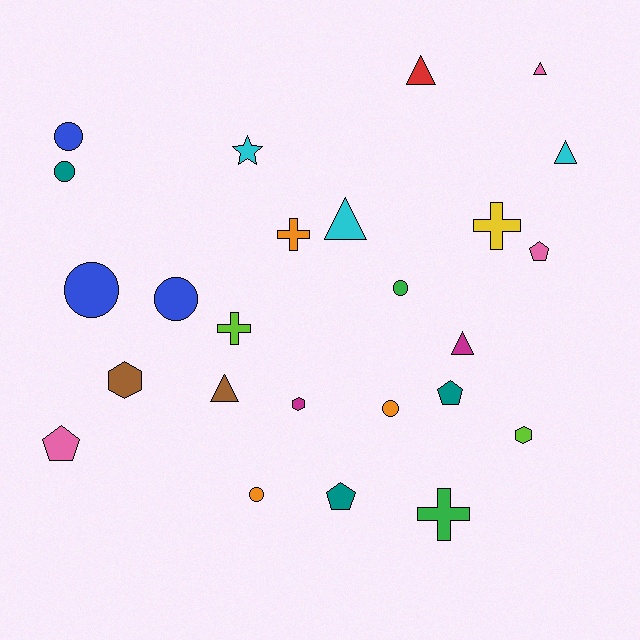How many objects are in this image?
There are 25 objects.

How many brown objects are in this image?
There are 2 brown objects.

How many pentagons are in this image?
There are 4 pentagons.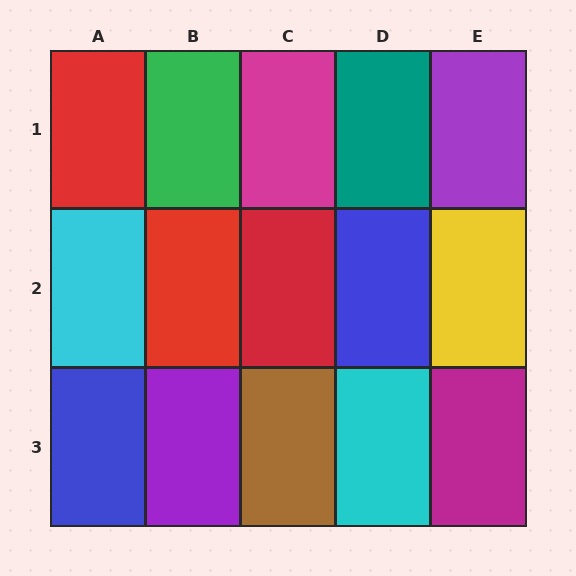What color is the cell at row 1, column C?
Magenta.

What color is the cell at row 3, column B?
Purple.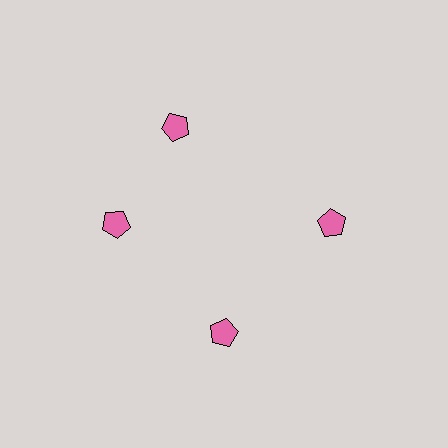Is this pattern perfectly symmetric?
No. The 4 pink pentagons are arranged in a ring, but one element near the 12 o'clock position is rotated out of alignment along the ring, breaking the 4-fold rotational symmetry.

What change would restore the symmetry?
The symmetry would be restored by rotating it back into even spacing with its neighbors so that all 4 pentagons sit at equal angles and equal distance from the center.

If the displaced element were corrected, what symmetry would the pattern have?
It would have 4-fold rotational symmetry — the pattern would map onto itself every 90 degrees.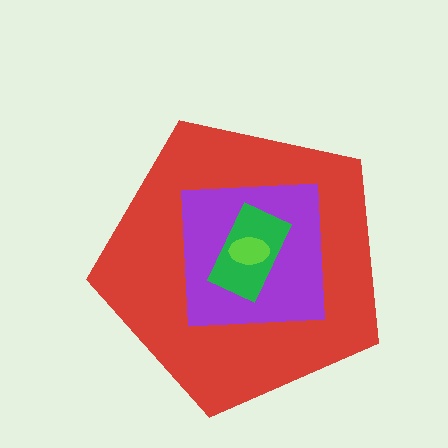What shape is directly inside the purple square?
The green rectangle.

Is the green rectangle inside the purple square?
Yes.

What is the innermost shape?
The lime ellipse.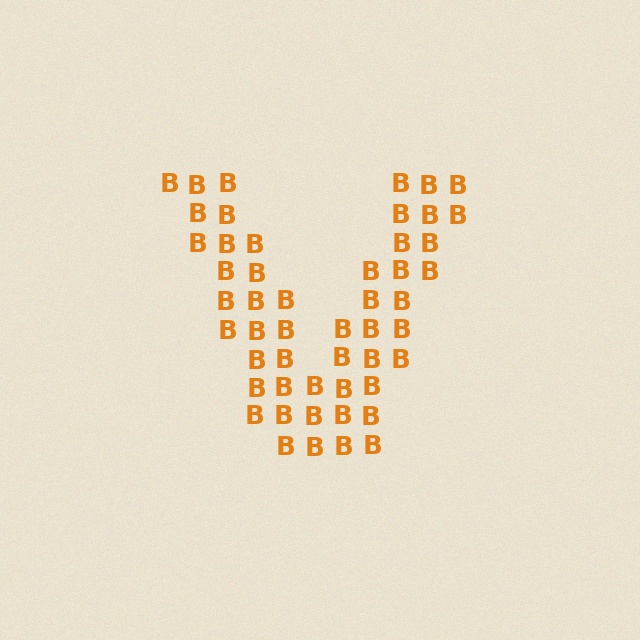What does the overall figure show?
The overall figure shows the letter V.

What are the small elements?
The small elements are letter B's.